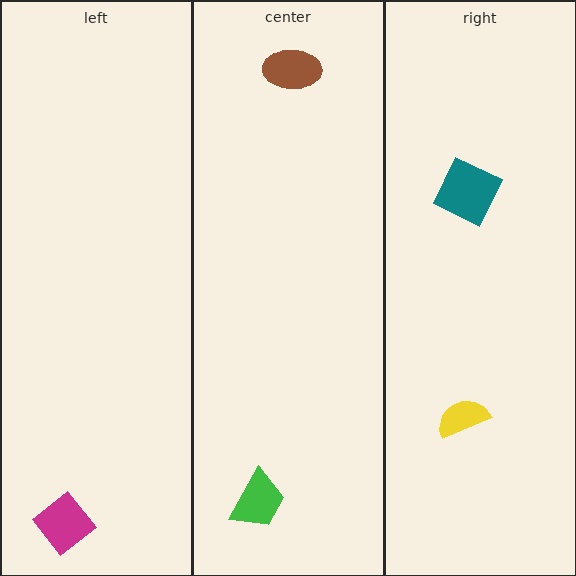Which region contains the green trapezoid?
The center region.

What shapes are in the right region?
The yellow semicircle, the teal square.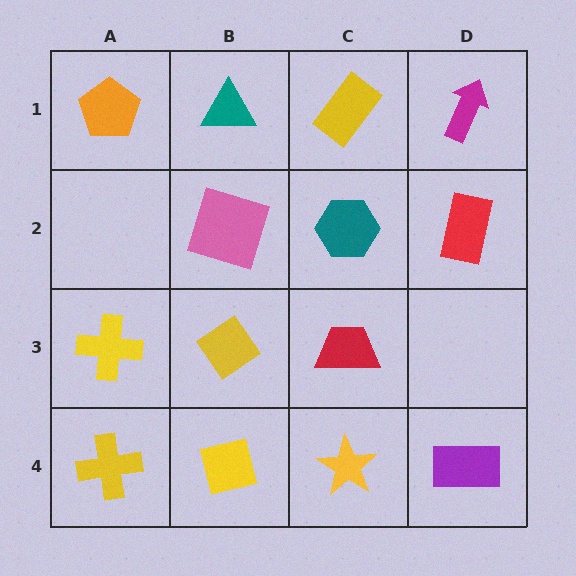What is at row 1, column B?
A teal triangle.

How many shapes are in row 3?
3 shapes.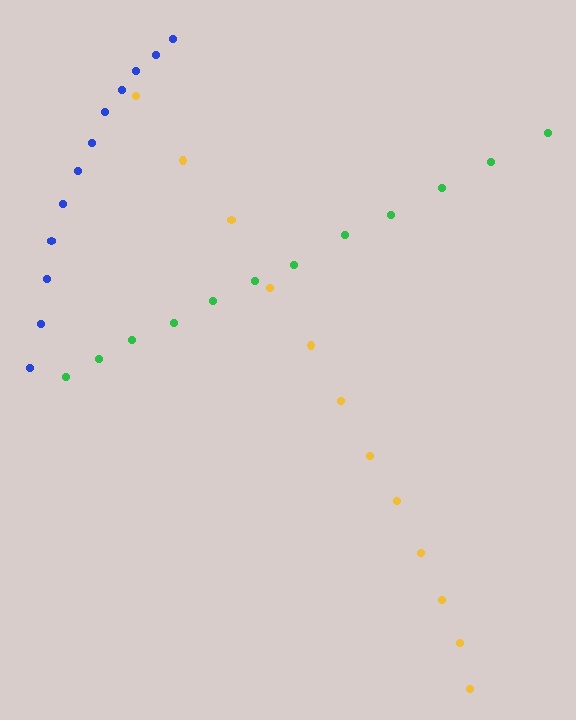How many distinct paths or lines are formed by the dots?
There are 3 distinct paths.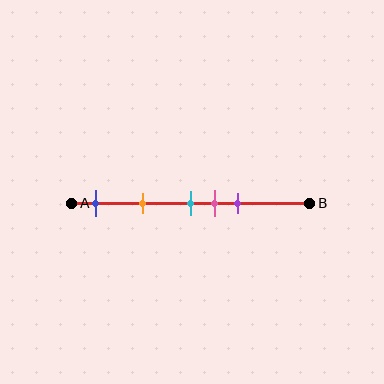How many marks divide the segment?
There are 5 marks dividing the segment.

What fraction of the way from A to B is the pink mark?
The pink mark is approximately 60% (0.6) of the way from A to B.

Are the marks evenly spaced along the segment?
No, the marks are not evenly spaced.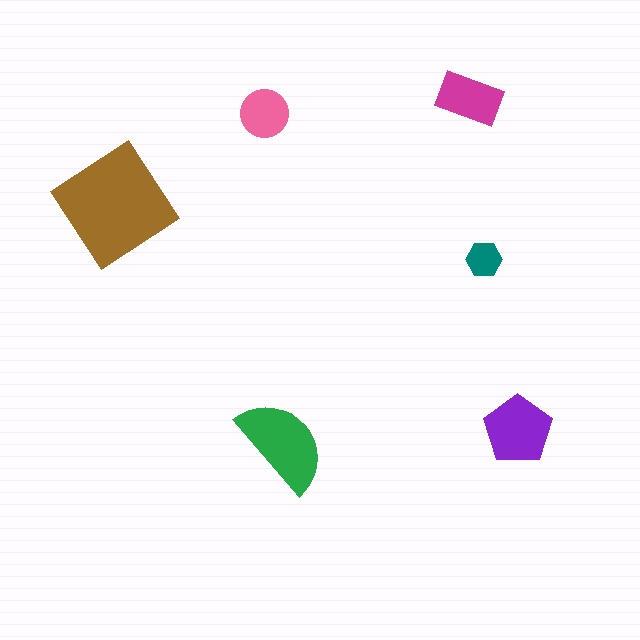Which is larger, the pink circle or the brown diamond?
The brown diamond.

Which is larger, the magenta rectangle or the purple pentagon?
The purple pentagon.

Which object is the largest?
The brown diamond.